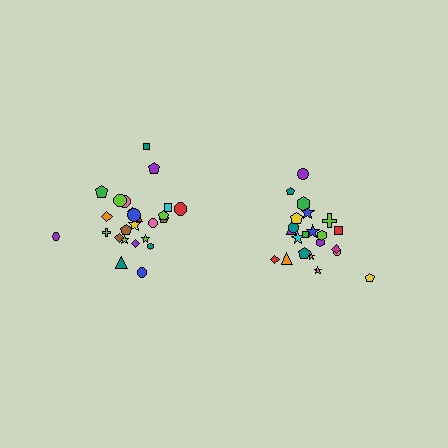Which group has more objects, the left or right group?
The left group.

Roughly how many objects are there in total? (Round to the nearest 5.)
Roughly 45 objects in total.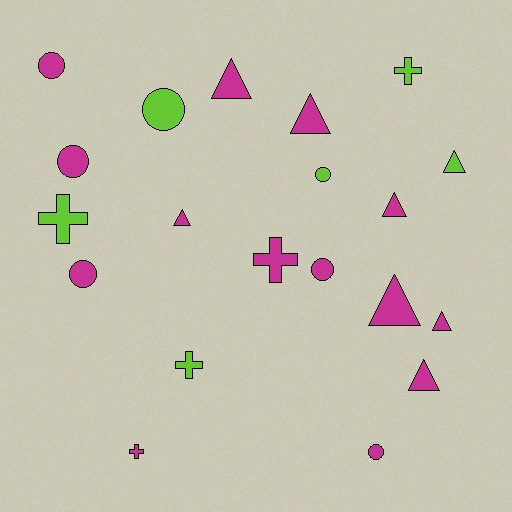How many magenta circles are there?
There are 5 magenta circles.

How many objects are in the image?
There are 20 objects.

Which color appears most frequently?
Magenta, with 14 objects.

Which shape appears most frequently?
Triangle, with 8 objects.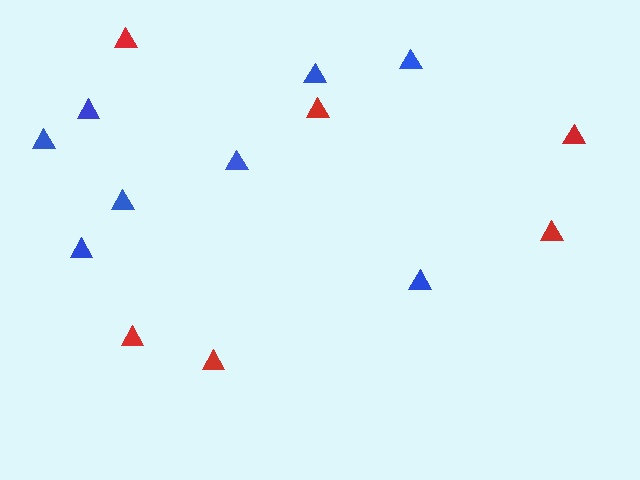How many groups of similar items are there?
There are 2 groups: one group of red triangles (6) and one group of blue triangles (8).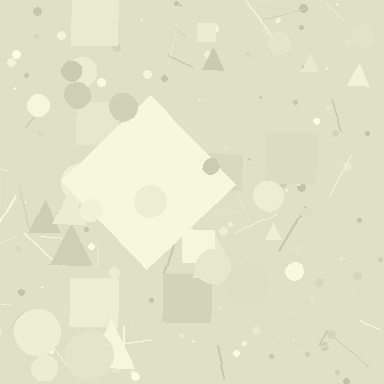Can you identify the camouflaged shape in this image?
The camouflaged shape is a diamond.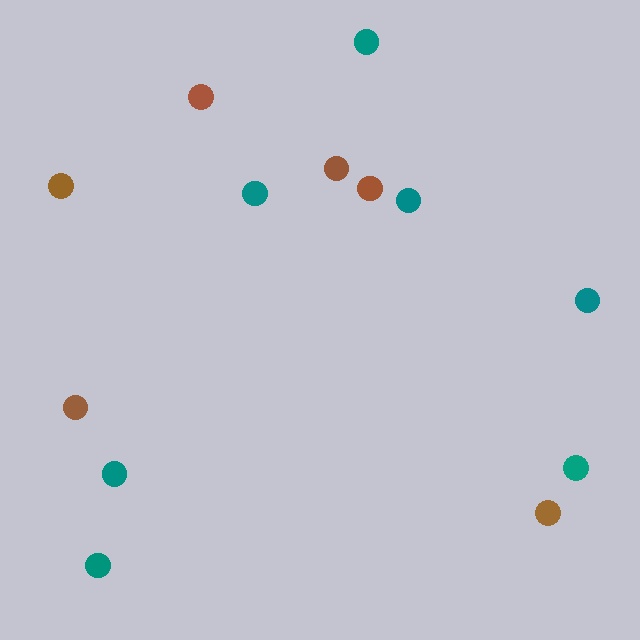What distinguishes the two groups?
There are 2 groups: one group of teal circles (7) and one group of brown circles (6).